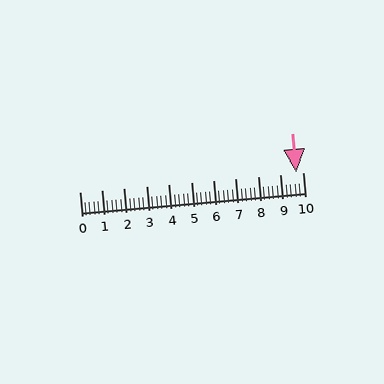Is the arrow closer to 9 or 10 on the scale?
The arrow is closer to 10.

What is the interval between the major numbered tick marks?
The major tick marks are spaced 1 units apart.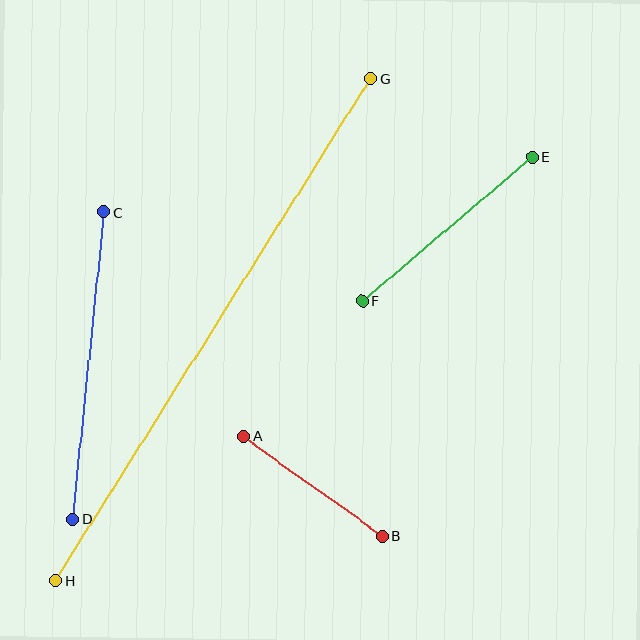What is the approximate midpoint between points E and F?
The midpoint is at approximately (447, 229) pixels.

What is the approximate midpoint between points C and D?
The midpoint is at approximately (88, 366) pixels.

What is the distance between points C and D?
The distance is approximately 309 pixels.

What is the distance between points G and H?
The distance is approximately 593 pixels.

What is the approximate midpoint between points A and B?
The midpoint is at approximately (313, 486) pixels.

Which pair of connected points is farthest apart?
Points G and H are farthest apart.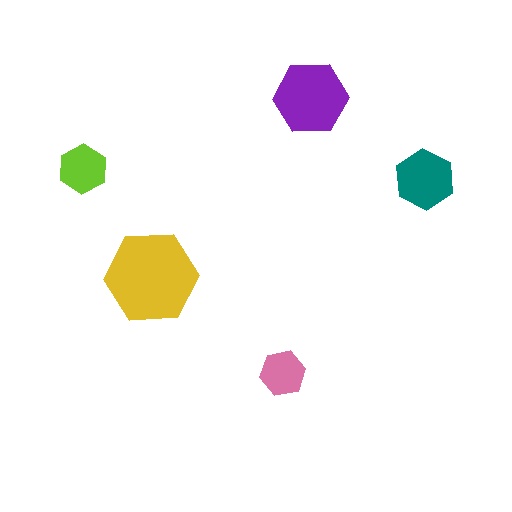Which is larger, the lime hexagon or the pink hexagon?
The lime one.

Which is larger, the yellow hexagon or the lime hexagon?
The yellow one.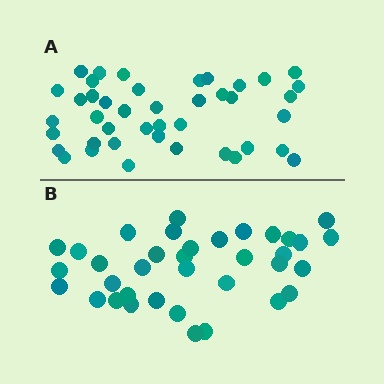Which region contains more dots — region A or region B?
Region A (the top region) has more dots.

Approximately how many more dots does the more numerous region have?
Region A has about 6 more dots than region B.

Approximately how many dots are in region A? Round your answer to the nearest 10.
About 40 dots. (The exact count is 42, which rounds to 40.)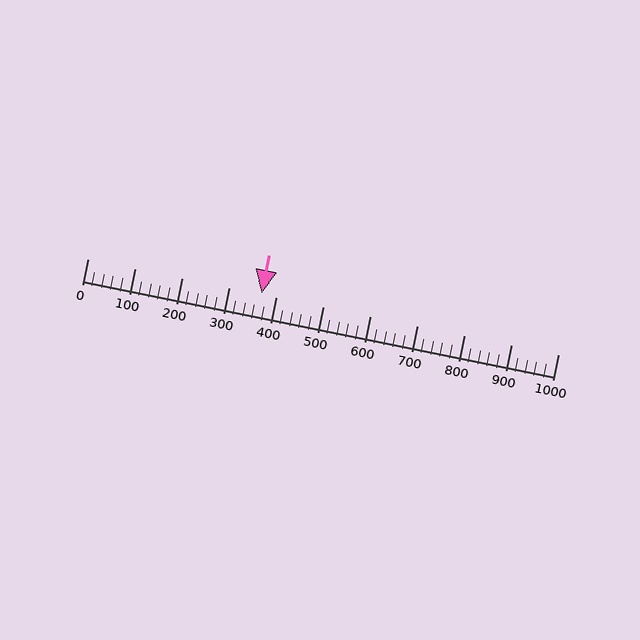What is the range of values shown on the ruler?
The ruler shows values from 0 to 1000.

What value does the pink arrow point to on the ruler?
The pink arrow points to approximately 369.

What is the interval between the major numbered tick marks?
The major tick marks are spaced 100 units apart.